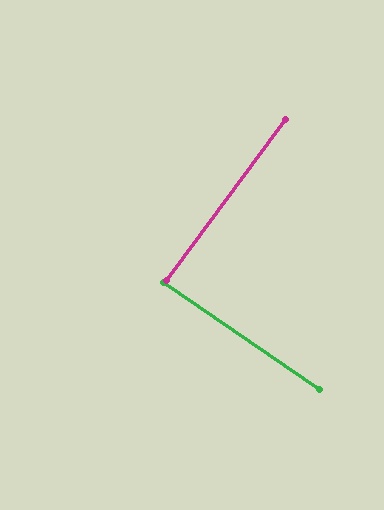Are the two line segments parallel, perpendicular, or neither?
Perpendicular — they meet at approximately 88°.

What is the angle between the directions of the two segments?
Approximately 88 degrees.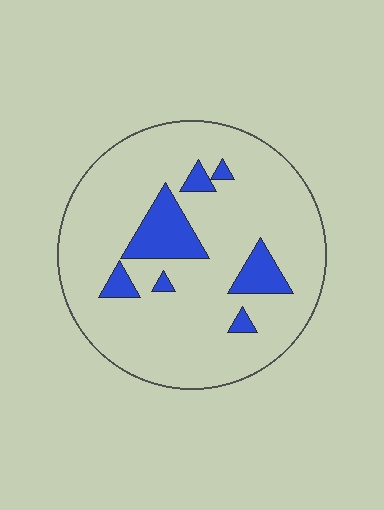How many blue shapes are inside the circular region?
7.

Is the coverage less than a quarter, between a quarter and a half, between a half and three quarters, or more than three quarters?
Less than a quarter.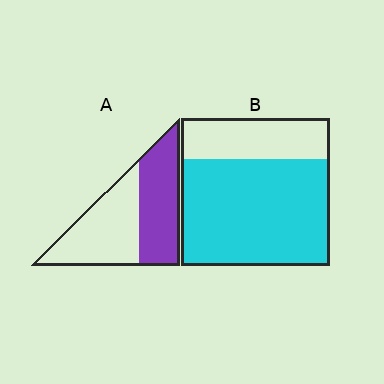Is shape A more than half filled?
Roughly half.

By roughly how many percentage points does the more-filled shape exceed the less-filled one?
By roughly 25 percentage points (B over A).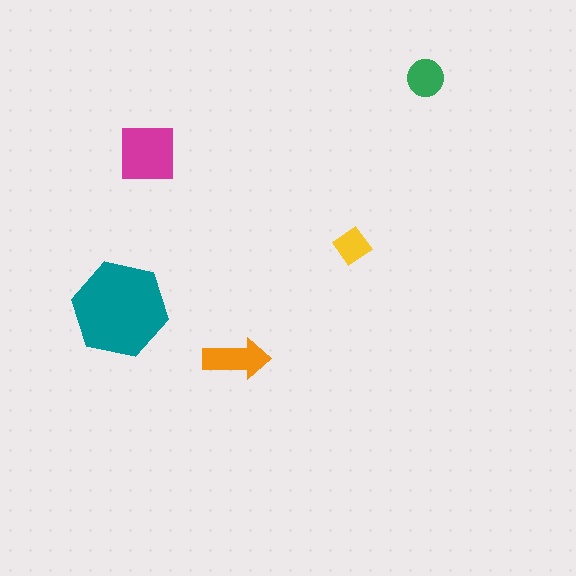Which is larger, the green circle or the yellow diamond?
The green circle.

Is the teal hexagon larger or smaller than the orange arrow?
Larger.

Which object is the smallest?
The yellow diamond.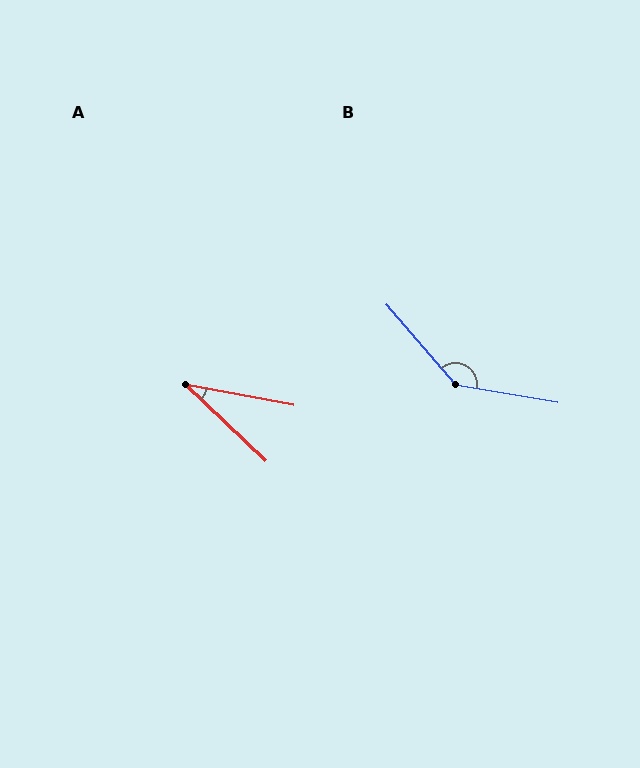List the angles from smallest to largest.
A (33°), B (140°).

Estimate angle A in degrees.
Approximately 33 degrees.